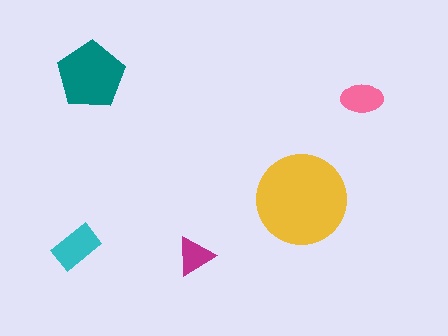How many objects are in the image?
There are 5 objects in the image.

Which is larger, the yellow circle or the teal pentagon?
The yellow circle.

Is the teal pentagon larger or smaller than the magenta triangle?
Larger.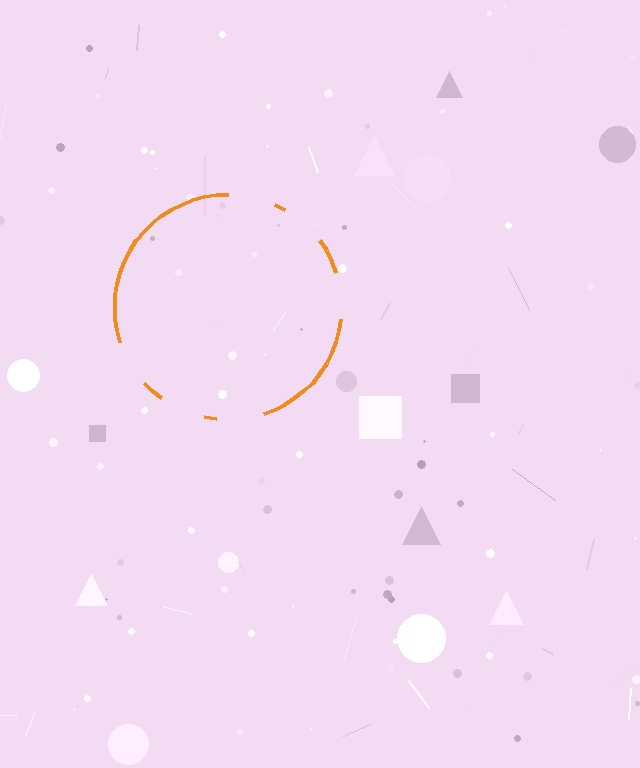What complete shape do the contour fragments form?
The contour fragments form a circle.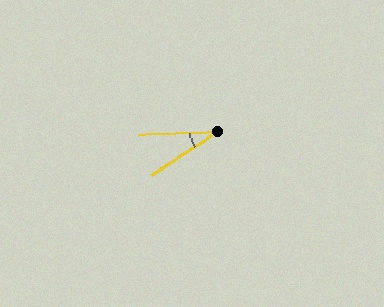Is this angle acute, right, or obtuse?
It is acute.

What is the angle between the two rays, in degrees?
Approximately 31 degrees.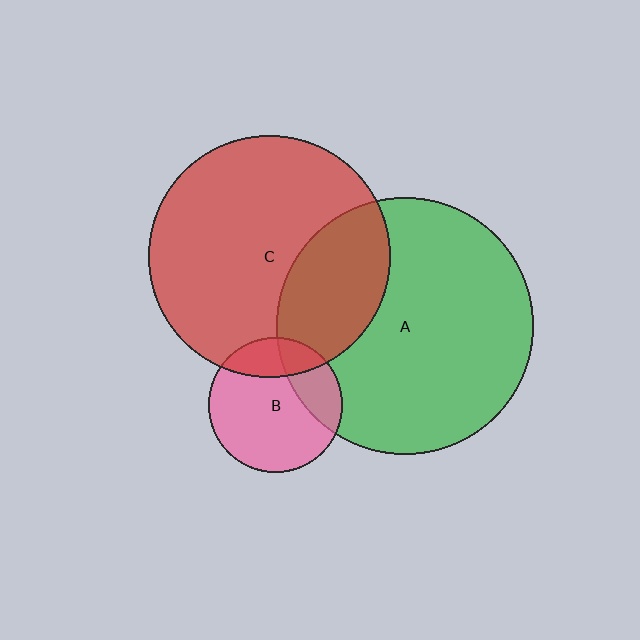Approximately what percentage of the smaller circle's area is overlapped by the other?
Approximately 20%.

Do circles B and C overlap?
Yes.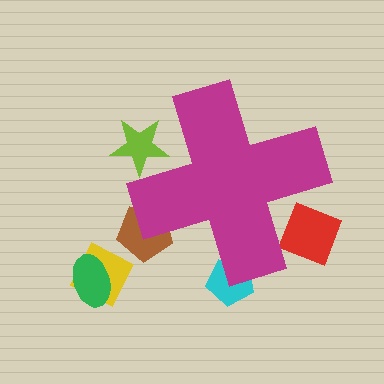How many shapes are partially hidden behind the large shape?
4 shapes are partially hidden.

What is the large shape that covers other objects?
A magenta cross.